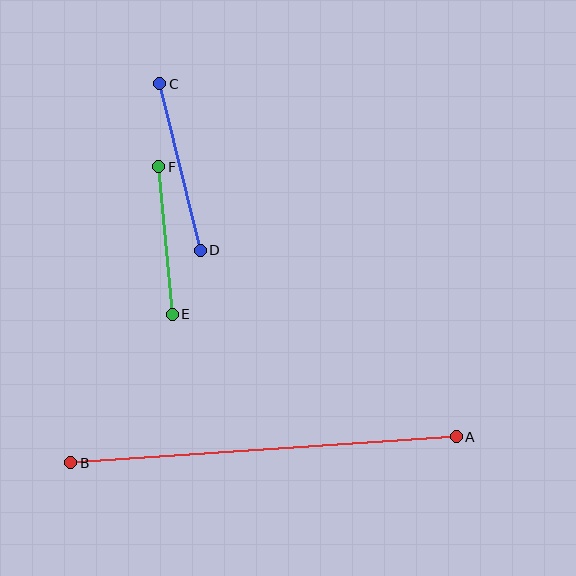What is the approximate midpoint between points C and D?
The midpoint is at approximately (180, 167) pixels.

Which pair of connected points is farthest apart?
Points A and B are farthest apart.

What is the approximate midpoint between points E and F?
The midpoint is at approximately (165, 241) pixels.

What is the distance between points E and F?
The distance is approximately 148 pixels.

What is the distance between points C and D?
The distance is approximately 172 pixels.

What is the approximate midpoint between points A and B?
The midpoint is at approximately (264, 450) pixels.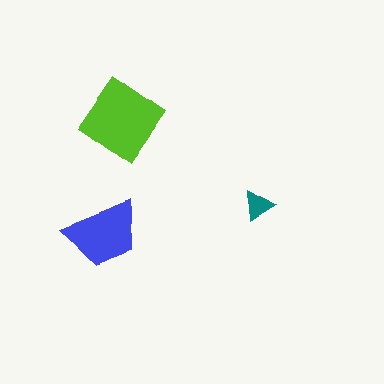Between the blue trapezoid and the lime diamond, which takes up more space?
The lime diamond.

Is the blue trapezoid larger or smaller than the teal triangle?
Larger.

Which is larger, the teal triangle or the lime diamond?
The lime diamond.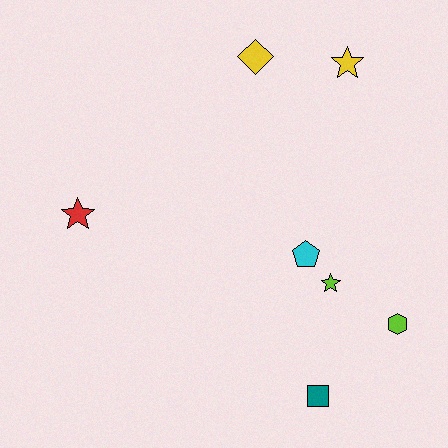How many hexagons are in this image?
There is 1 hexagon.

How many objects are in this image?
There are 7 objects.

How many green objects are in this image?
There are no green objects.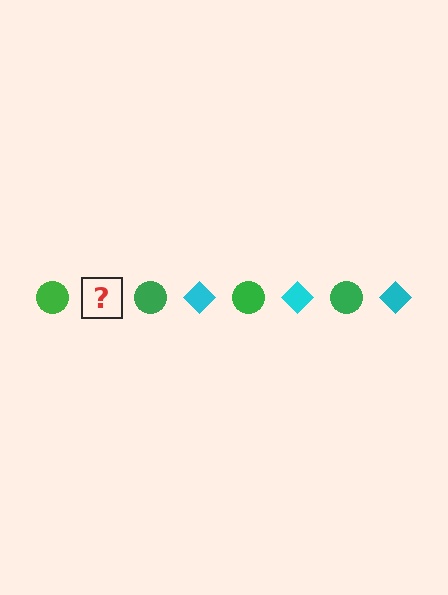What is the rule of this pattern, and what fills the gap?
The rule is that the pattern alternates between green circle and cyan diamond. The gap should be filled with a cyan diamond.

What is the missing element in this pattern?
The missing element is a cyan diamond.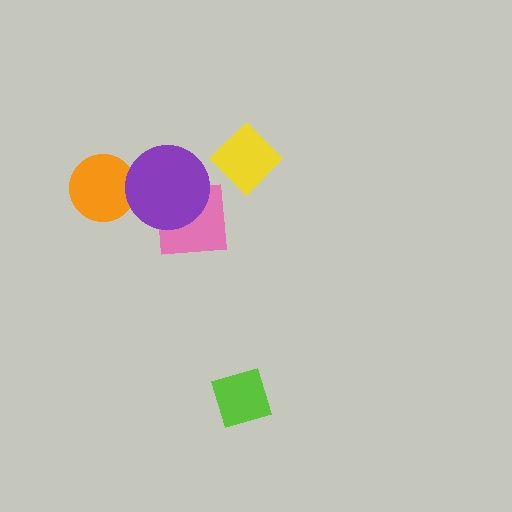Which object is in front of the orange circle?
The purple circle is in front of the orange circle.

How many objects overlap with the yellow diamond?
0 objects overlap with the yellow diamond.